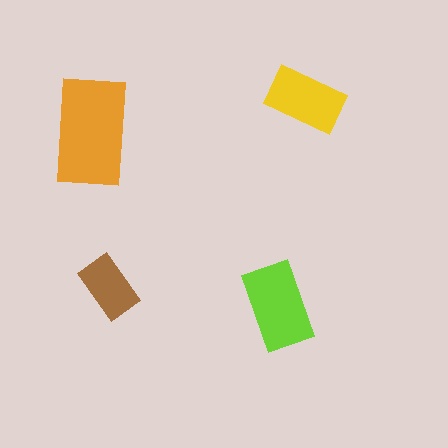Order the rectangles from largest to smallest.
the orange one, the lime one, the yellow one, the brown one.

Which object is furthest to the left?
The orange rectangle is leftmost.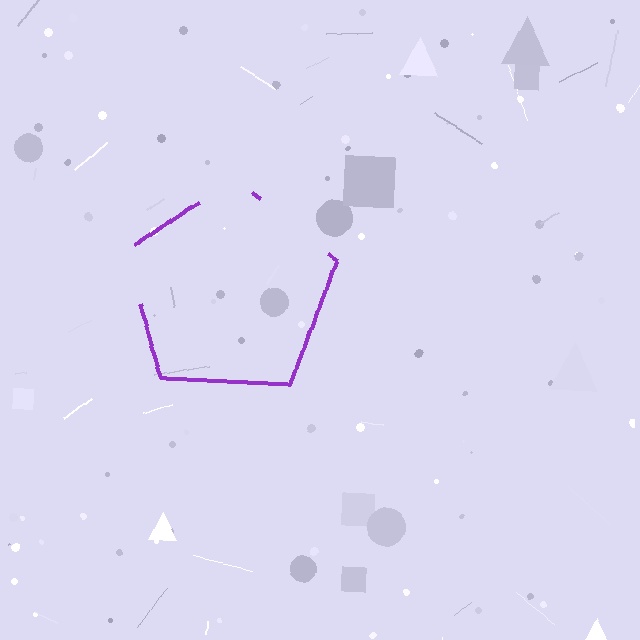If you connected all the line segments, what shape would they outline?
They would outline a pentagon.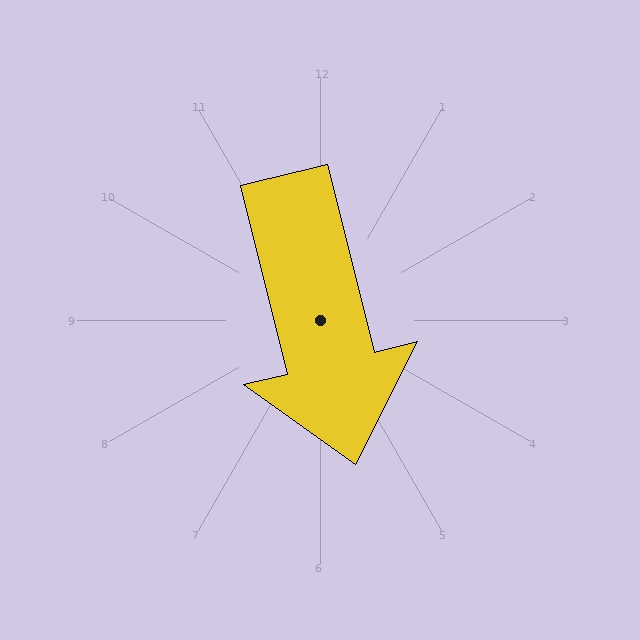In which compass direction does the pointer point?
South.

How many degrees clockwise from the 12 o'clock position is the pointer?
Approximately 166 degrees.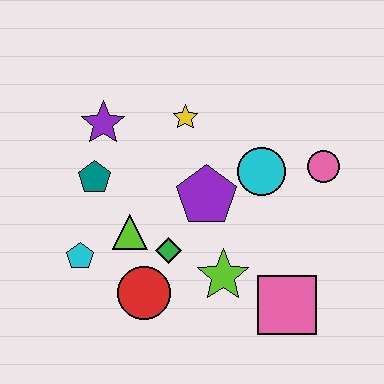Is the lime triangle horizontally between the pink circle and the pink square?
No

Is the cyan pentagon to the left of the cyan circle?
Yes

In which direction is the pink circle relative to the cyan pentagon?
The pink circle is to the right of the cyan pentagon.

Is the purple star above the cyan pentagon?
Yes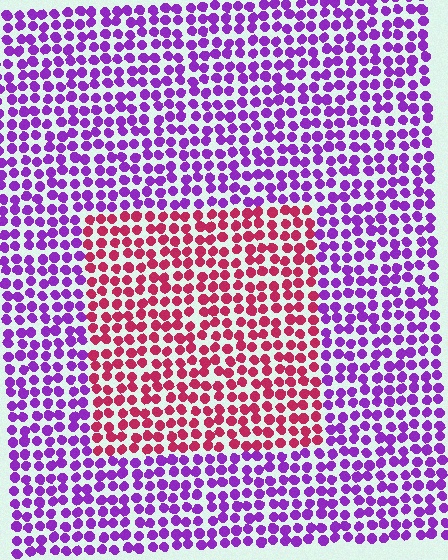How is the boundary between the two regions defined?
The boundary is defined purely by a slight shift in hue (about 58 degrees). Spacing, size, and orientation are identical on both sides.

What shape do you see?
I see a rectangle.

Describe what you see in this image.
The image is filled with small purple elements in a uniform arrangement. A rectangle-shaped region is visible where the elements are tinted to a slightly different hue, forming a subtle color boundary.